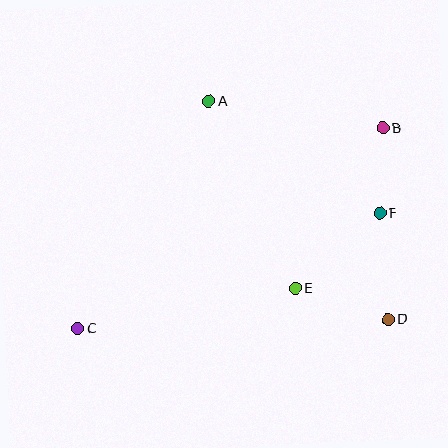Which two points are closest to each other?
Points B and F are closest to each other.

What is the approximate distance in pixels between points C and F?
The distance between C and F is approximately 323 pixels.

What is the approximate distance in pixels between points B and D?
The distance between B and D is approximately 192 pixels.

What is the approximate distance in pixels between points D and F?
The distance between D and F is approximately 107 pixels.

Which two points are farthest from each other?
Points B and C are farthest from each other.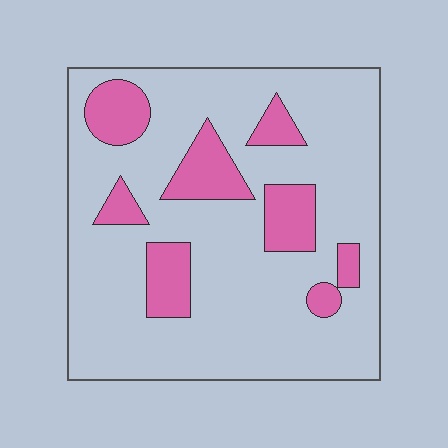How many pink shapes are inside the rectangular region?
8.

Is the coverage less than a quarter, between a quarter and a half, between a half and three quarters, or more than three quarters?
Less than a quarter.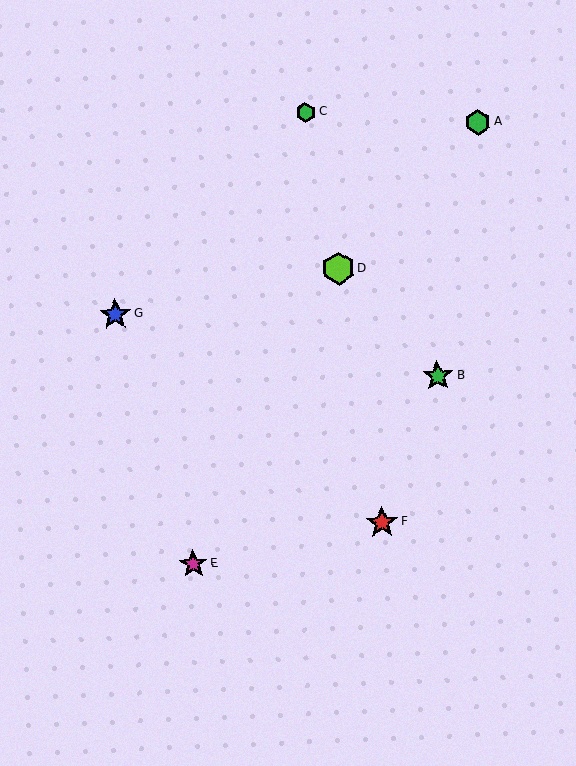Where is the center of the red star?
The center of the red star is at (382, 523).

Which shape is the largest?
The lime hexagon (labeled D) is the largest.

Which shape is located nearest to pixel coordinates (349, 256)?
The lime hexagon (labeled D) at (338, 269) is nearest to that location.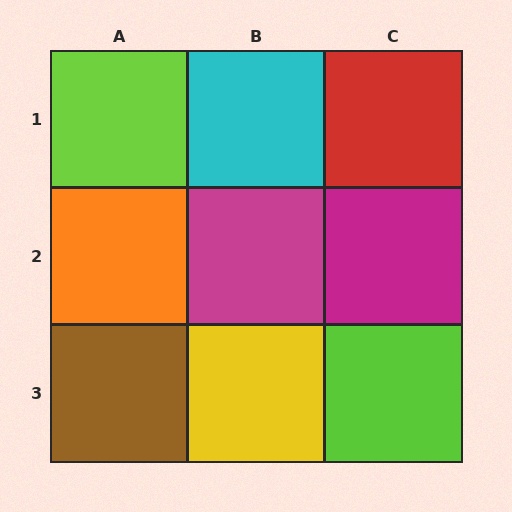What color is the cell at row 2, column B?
Magenta.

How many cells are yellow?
1 cell is yellow.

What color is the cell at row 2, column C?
Magenta.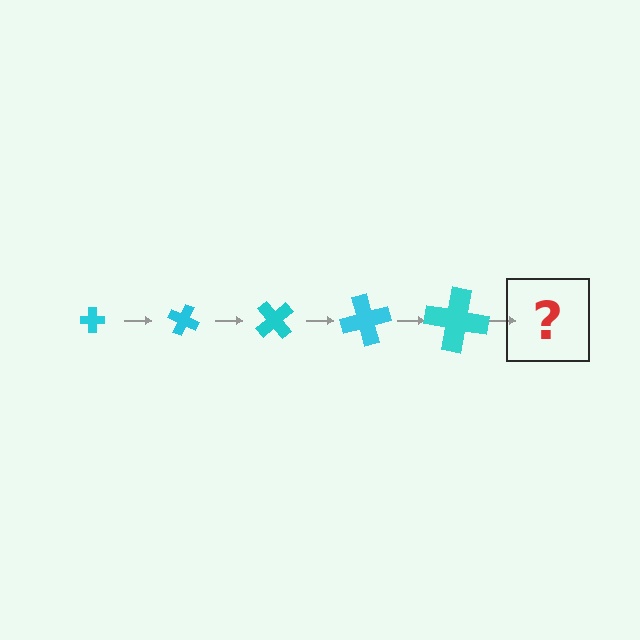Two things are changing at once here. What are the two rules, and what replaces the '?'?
The two rules are that the cross grows larger each step and it rotates 25 degrees each step. The '?' should be a cross, larger than the previous one and rotated 125 degrees from the start.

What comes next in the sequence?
The next element should be a cross, larger than the previous one and rotated 125 degrees from the start.